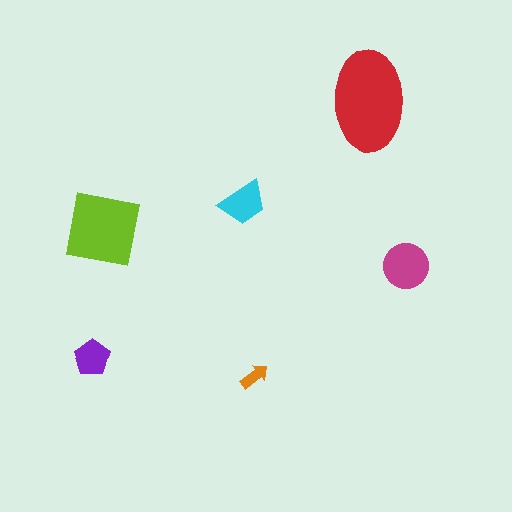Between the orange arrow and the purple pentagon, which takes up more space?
The purple pentagon.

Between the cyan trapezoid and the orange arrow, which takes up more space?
The cyan trapezoid.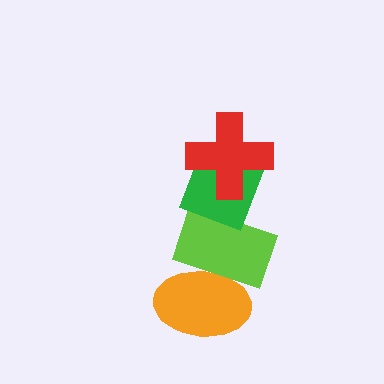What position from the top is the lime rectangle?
The lime rectangle is 3rd from the top.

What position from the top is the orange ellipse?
The orange ellipse is 4th from the top.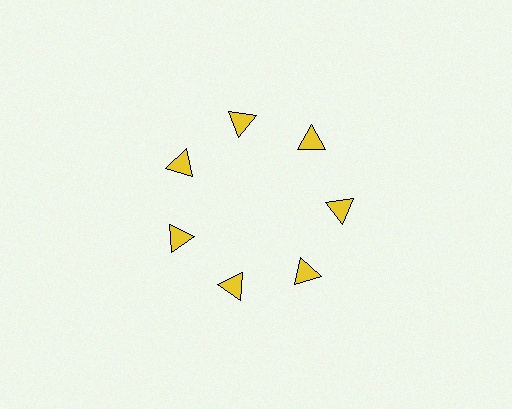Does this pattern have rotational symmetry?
Yes, this pattern has 7-fold rotational symmetry. It looks the same after rotating 51 degrees around the center.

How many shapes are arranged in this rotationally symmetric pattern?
There are 7 shapes, arranged in 7 groups of 1.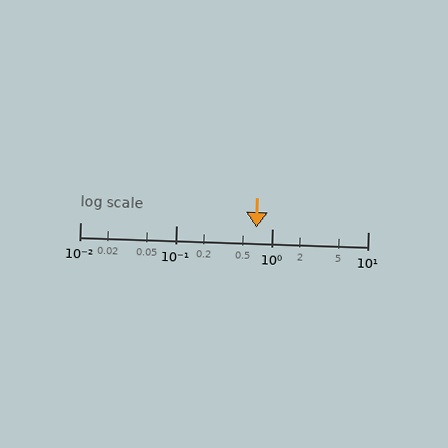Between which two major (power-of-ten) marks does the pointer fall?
The pointer is between 0.1 and 1.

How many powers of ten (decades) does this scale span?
The scale spans 3 decades, from 0.01 to 10.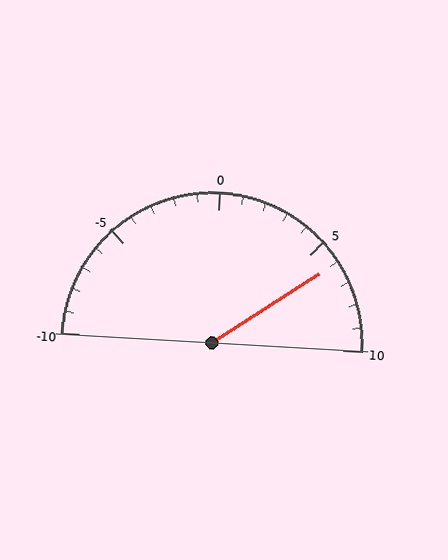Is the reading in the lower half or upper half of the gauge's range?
The reading is in the upper half of the range (-10 to 10).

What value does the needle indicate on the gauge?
The needle indicates approximately 6.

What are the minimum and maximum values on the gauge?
The gauge ranges from -10 to 10.